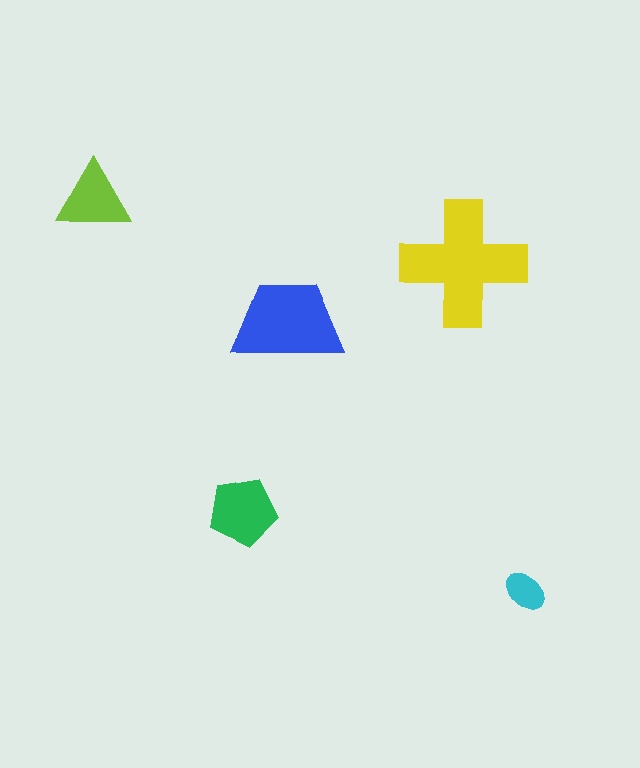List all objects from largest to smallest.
The yellow cross, the blue trapezoid, the green pentagon, the lime triangle, the cyan ellipse.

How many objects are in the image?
There are 5 objects in the image.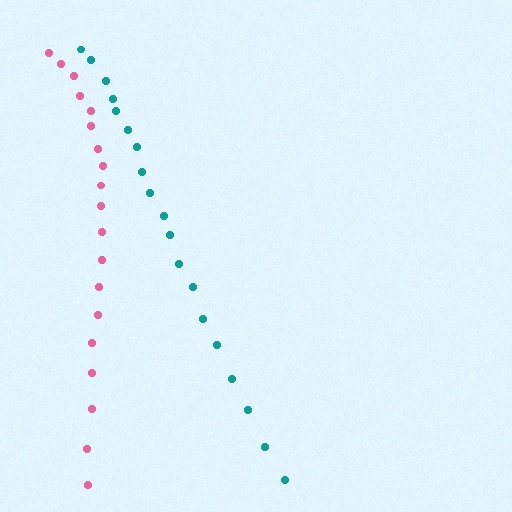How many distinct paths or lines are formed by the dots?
There are 2 distinct paths.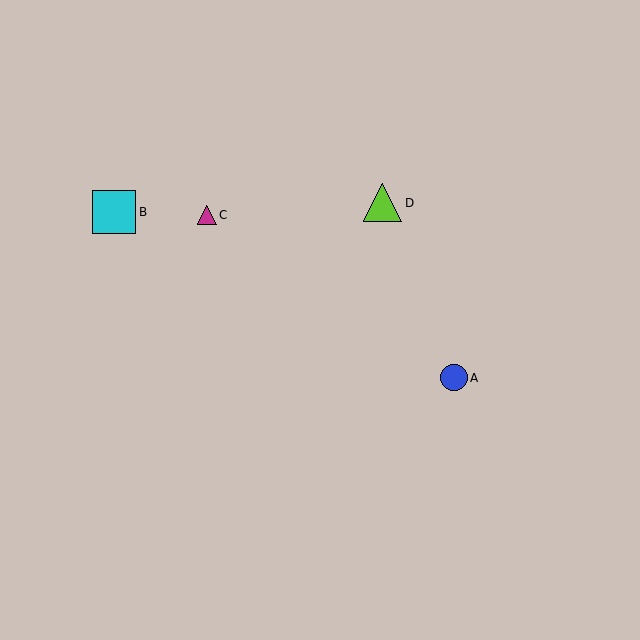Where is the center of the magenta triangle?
The center of the magenta triangle is at (207, 215).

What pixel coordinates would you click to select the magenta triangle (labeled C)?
Click at (207, 215) to select the magenta triangle C.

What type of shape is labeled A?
Shape A is a blue circle.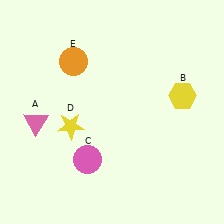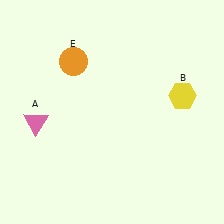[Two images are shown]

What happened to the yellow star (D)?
The yellow star (D) was removed in Image 2. It was in the bottom-left area of Image 1.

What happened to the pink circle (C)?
The pink circle (C) was removed in Image 2. It was in the bottom-left area of Image 1.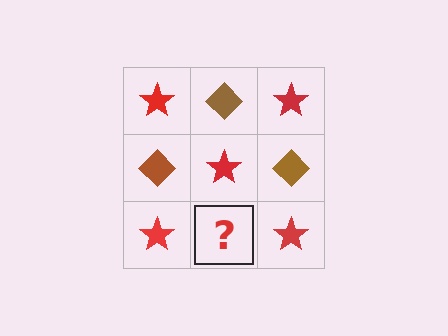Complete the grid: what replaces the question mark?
The question mark should be replaced with a brown diamond.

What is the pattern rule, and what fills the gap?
The rule is that it alternates red star and brown diamond in a checkerboard pattern. The gap should be filled with a brown diamond.